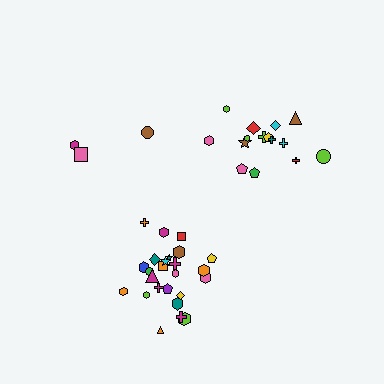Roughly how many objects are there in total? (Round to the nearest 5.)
Roughly 45 objects in total.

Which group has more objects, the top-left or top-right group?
The top-right group.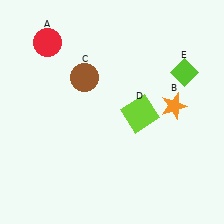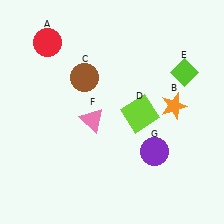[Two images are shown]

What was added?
A pink triangle (F), a purple circle (G) were added in Image 2.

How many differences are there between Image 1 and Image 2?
There are 2 differences between the two images.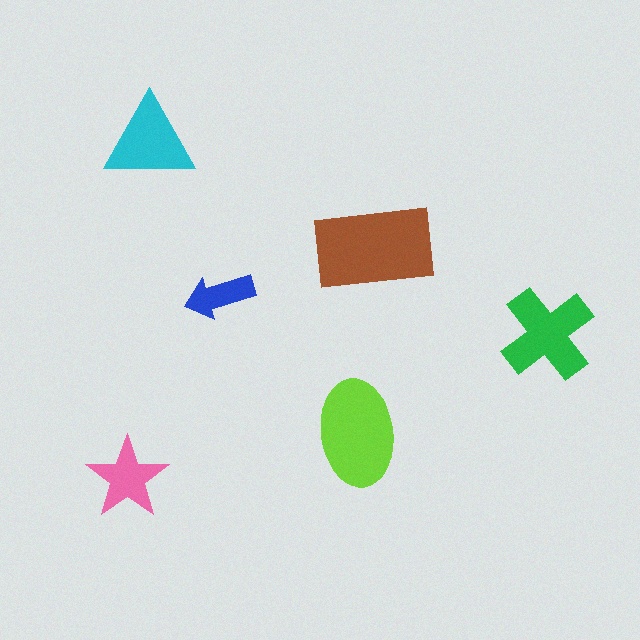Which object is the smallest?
The blue arrow.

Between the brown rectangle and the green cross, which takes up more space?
The brown rectangle.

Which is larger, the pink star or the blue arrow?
The pink star.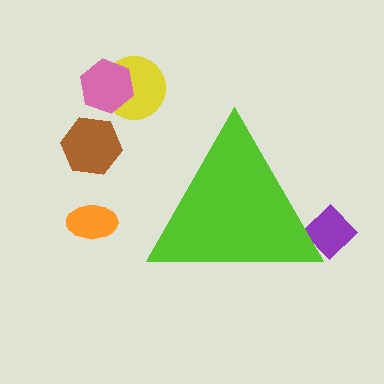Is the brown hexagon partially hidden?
No, the brown hexagon is fully visible.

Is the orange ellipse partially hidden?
No, the orange ellipse is fully visible.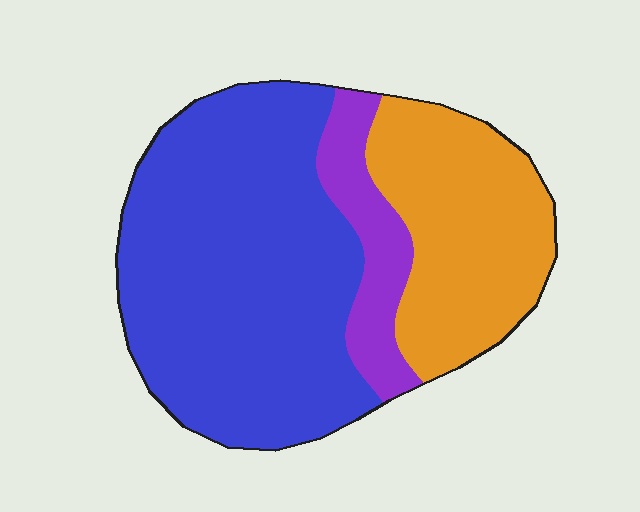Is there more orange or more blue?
Blue.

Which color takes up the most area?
Blue, at roughly 60%.